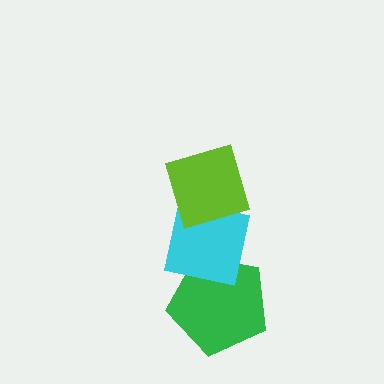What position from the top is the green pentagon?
The green pentagon is 3rd from the top.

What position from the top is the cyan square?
The cyan square is 2nd from the top.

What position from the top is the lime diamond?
The lime diamond is 1st from the top.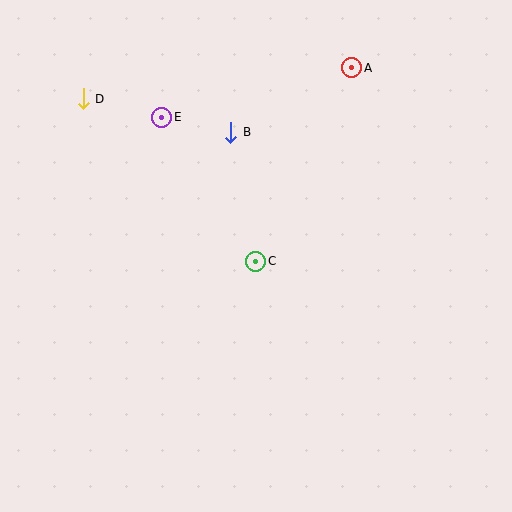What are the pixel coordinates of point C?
Point C is at (256, 261).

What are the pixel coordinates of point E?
Point E is at (162, 117).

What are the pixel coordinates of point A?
Point A is at (352, 68).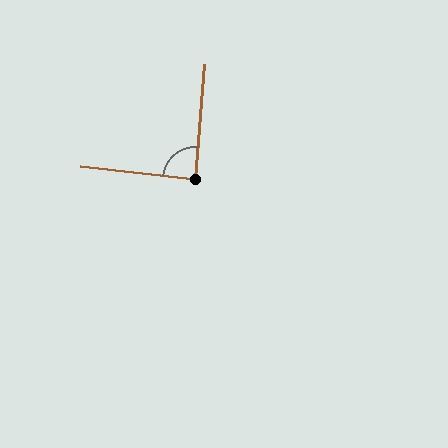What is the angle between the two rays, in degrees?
Approximately 88 degrees.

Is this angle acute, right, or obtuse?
It is approximately a right angle.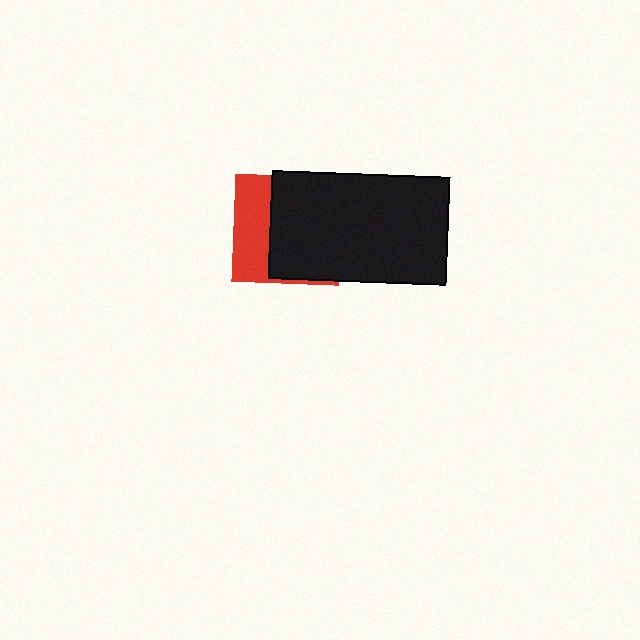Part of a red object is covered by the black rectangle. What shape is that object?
It is a square.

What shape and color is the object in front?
The object in front is a black rectangle.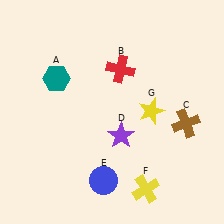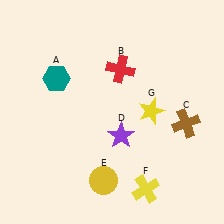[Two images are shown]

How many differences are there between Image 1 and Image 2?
There is 1 difference between the two images.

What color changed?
The circle (E) changed from blue in Image 1 to yellow in Image 2.